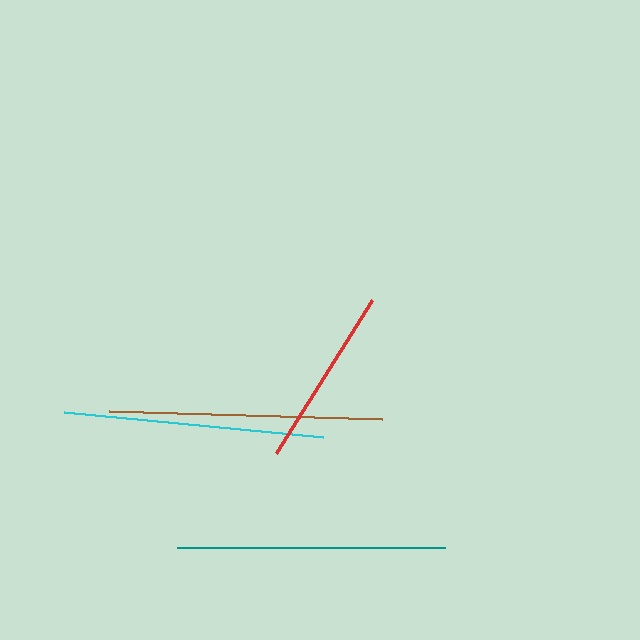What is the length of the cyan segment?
The cyan segment is approximately 260 pixels long.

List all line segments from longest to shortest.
From longest to shortest: brown, teal, cyan, red.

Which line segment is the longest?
The brown line is the longest at approximately 273 pixels.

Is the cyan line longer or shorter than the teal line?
The teal line is longer than the cyan line.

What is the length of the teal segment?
The teal segment is approximately 268 pixels long.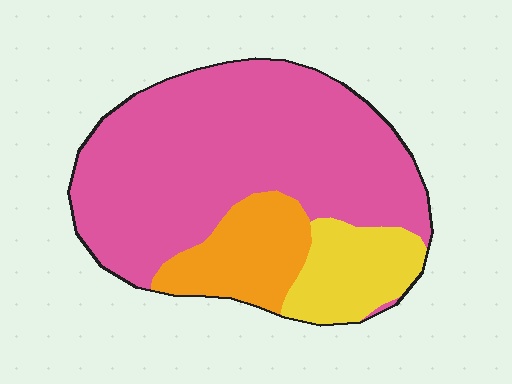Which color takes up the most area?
Pink, at roughly 70%.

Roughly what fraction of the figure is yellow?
Yellow takes up about one sixth (1/6) of the figure.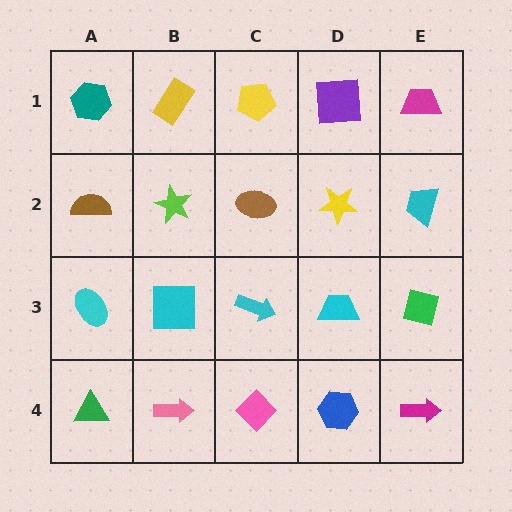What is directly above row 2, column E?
A magenta trapezoid.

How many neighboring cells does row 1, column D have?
3.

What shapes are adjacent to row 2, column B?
A yellow rectangle (row 1, column B), a cyan square (row 3, column B), a brown semicircle (row 2, column A), a brown ellipse (row 2, column C).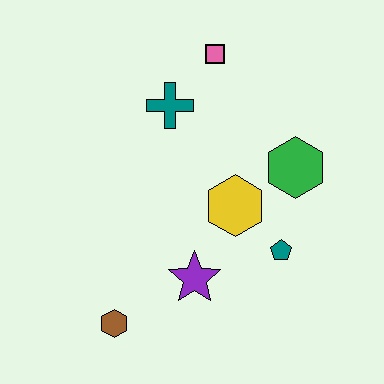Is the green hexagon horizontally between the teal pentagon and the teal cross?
No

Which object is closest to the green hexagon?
The yellow hexagon is closest to the green hexagon.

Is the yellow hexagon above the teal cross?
No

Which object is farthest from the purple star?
The pink square is farthest from the purple star.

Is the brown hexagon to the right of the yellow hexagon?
No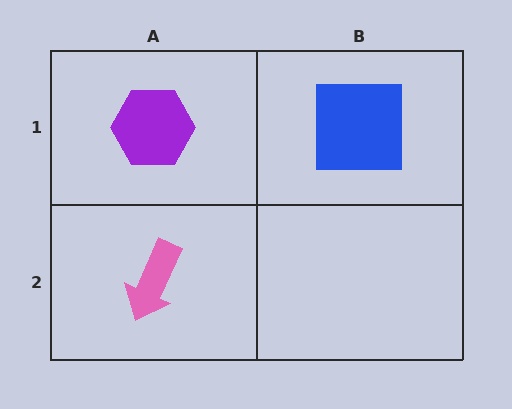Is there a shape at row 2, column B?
No, that cell is empty.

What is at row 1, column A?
A purple hexagon.